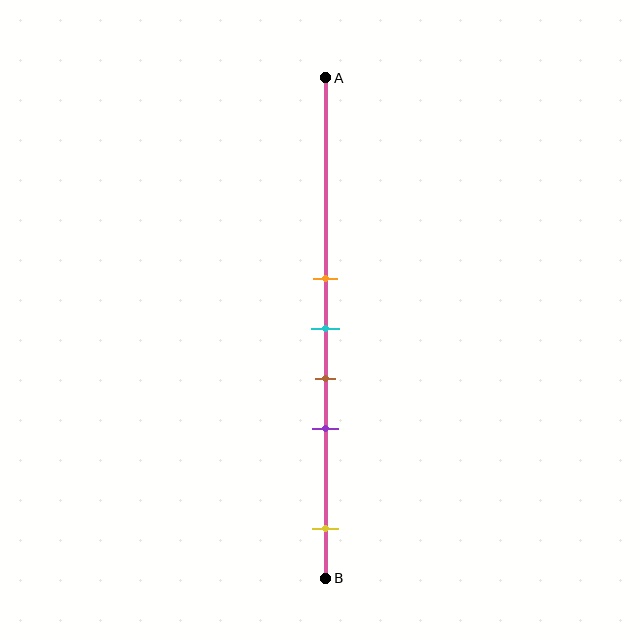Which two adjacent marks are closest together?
The orange and cyan marks are the closest adjacent pair.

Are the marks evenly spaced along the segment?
No, the marks are not evenly spaced.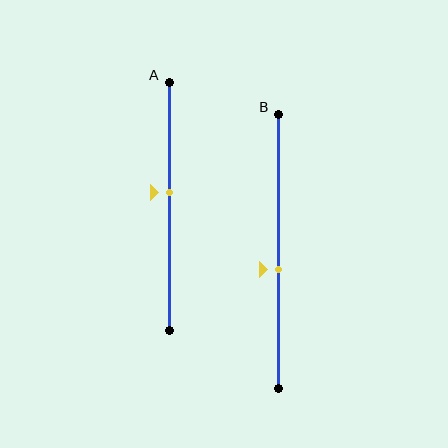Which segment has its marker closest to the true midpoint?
Segment A has its marker closest to the true midpoint.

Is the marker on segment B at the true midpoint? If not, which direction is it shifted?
No, the marker on segment B is shifted downward by about 7% of the segment length.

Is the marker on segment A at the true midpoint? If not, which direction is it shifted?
No, the marker on segment A is shifted upward by about 6% of the segment length.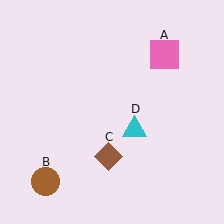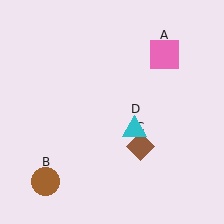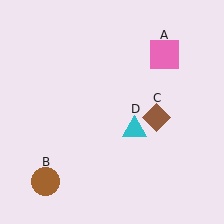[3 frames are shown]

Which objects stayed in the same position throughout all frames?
Pink square (object A) and brown circle (object B) and cyan triangle (object D) remained stationary.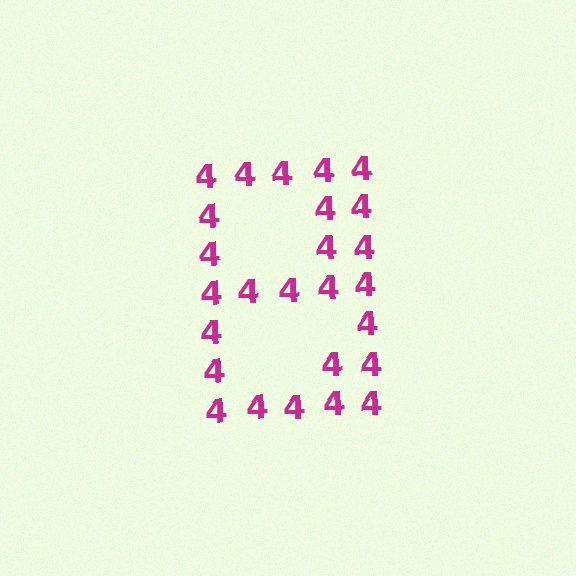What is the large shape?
The large shape is the letter B.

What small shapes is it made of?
It is made of small digit 4's.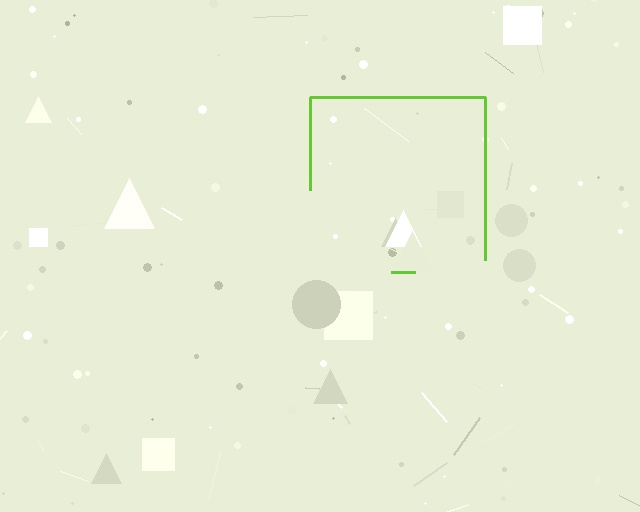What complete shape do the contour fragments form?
The contour fragments form a square.